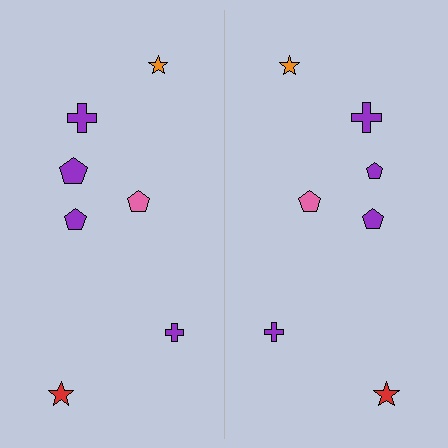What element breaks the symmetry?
The purple pentagon on the right side has a different size than its mirror counterpart.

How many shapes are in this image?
There are 14 shapes in this image.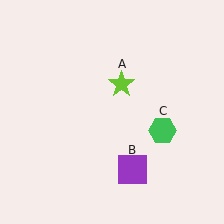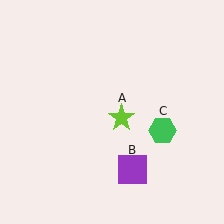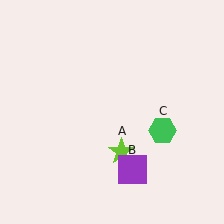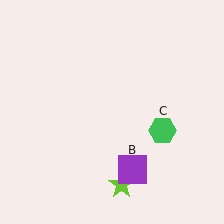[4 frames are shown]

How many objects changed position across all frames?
1 object changed position: lime star (object A).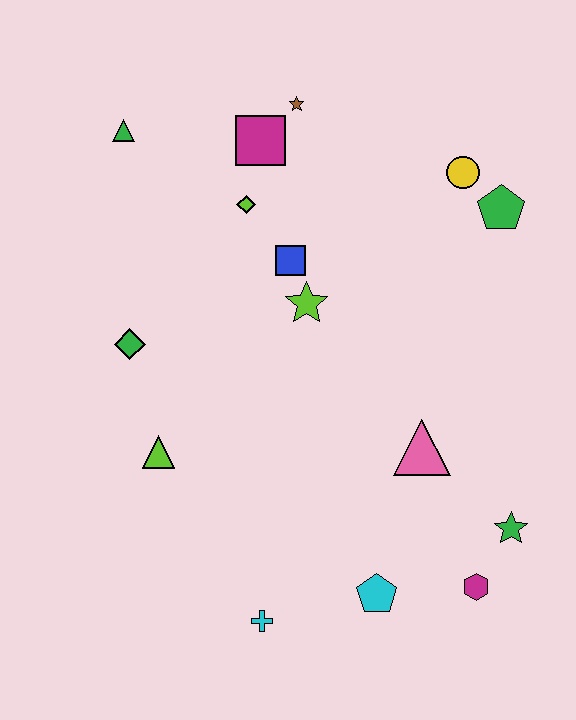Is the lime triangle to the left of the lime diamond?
Yes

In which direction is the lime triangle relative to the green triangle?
The lime triangle is below the green triangle.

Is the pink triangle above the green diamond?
No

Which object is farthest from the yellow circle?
The cyan cross is farthest from the yellow circle.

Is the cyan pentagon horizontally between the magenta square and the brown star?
No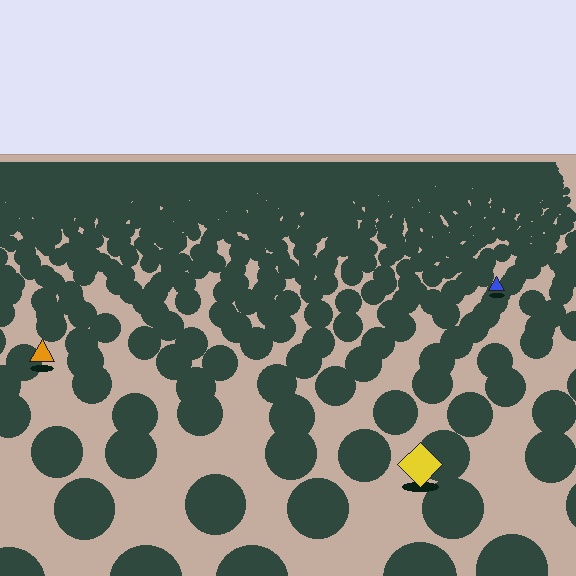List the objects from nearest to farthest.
From nearest to farthest: the yellow diamond, the orange triangle, the blue triangle.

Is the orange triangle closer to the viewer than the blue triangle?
Yes. The orange triangle is closer — you can tell from the texture gradient: the ground texture is coarser near it.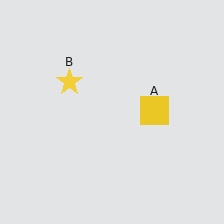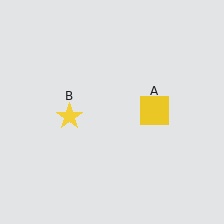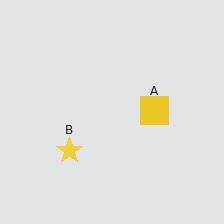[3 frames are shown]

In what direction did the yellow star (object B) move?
The yellow star (object B) moved down.